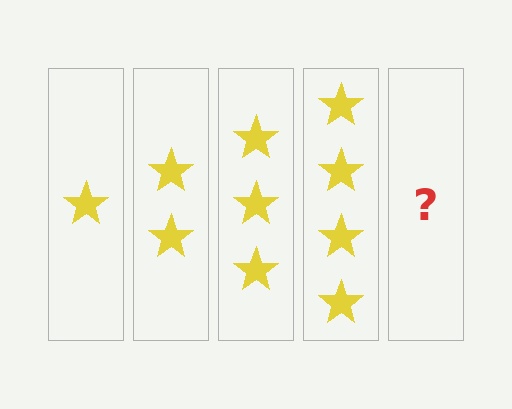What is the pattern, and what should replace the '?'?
The pattern is that each step adds one more star. The '?' should be 5 stars.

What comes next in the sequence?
The next element should be 5 stars.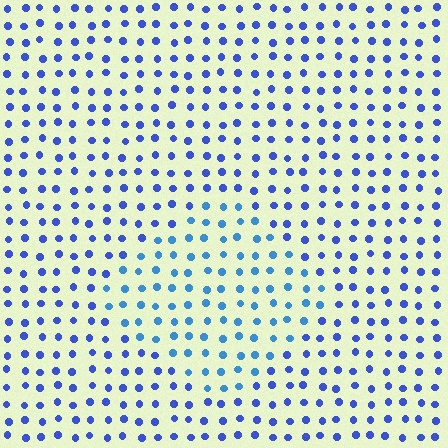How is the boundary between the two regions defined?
The boundary is defined purely by a slight shift in hue (about 25 degrees). Spacing, size, and orientation are identical on both sides.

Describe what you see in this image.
The image is filled with small blue elements in a uniform arrangement. A diamond-shaped region is visible where the elements are tinted to a slightly different hue, forming a subtle color boundary.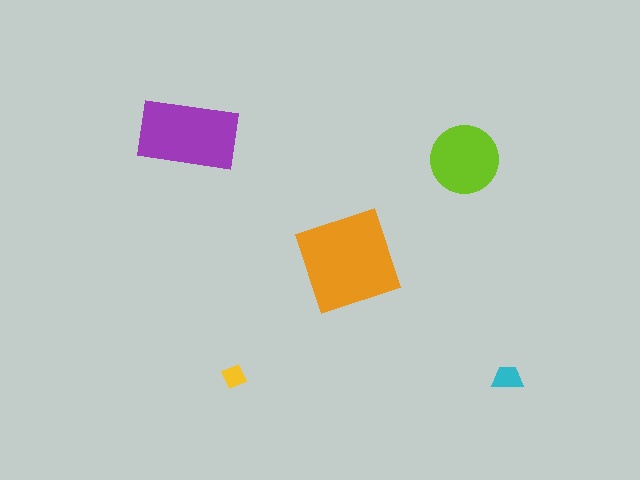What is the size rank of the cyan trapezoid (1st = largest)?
4th.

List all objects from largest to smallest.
The orange square, the purple rectangle, the lime circle, the cyan trapezoid, the yellow diamond.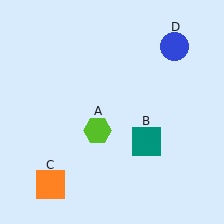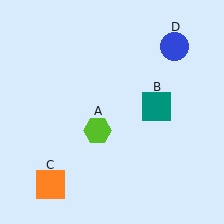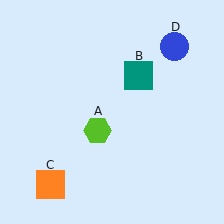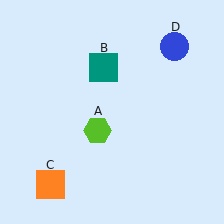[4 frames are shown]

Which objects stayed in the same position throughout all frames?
Lime hexagon (object A) and orange square (object C) and blue circle (object D) remained stationary.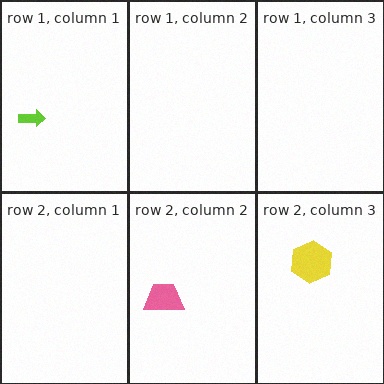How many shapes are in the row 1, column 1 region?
1.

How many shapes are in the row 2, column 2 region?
1.